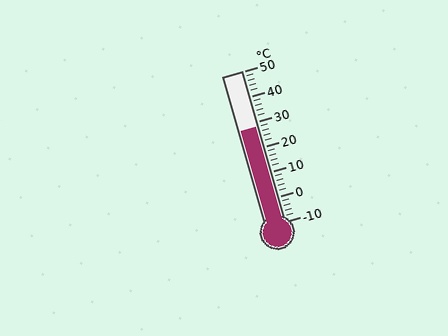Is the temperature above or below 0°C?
The temperature is above 0°C.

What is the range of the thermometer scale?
The thermometer scale ranges from -10°C to 50°C.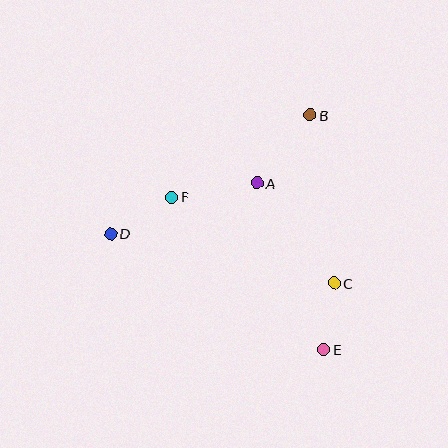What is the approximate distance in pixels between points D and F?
The distance between D and F is approximately 71 pixels.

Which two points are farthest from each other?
Points D and E are farthest from each other.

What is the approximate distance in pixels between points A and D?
The distance between A and D is approximately 155 pixels.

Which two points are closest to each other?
Points C and E are closest to each other.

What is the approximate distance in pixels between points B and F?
The distance between B and F is approximately 161 pixels.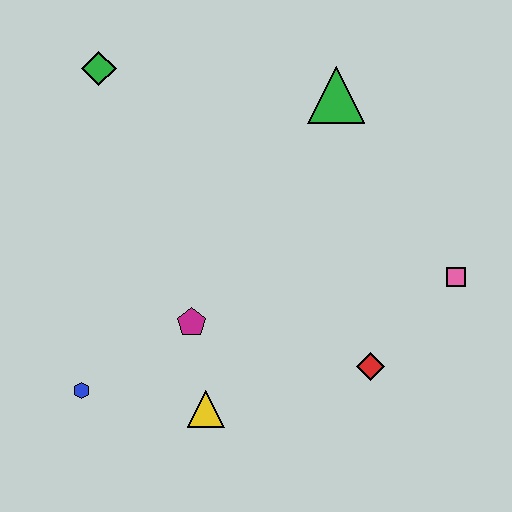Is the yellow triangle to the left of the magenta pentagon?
No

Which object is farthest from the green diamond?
The pink square is farthest from the green diamond.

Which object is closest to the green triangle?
The pink square is closest to the green triangle.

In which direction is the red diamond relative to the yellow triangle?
The red diamond is to the right of the yellow triangle.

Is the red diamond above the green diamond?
No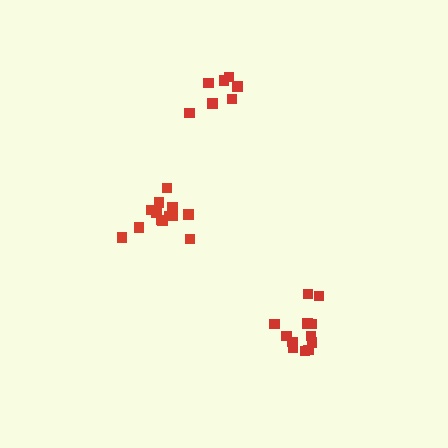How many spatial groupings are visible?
There are 3 spatial groupings.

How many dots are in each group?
Group 1: 12 dots, Group 2: 13 dots, Group 3: 7 dots (32 total).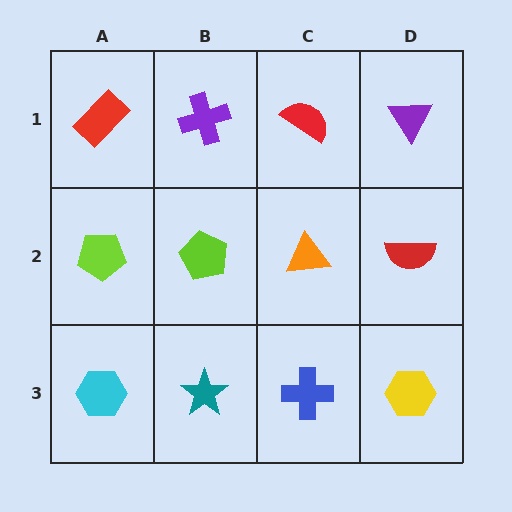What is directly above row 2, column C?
A red semicircle.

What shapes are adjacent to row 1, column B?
A lime pentagon (row 2, column B), a red rectangle (row 1, column A), a red semicircle (row 1, column C).